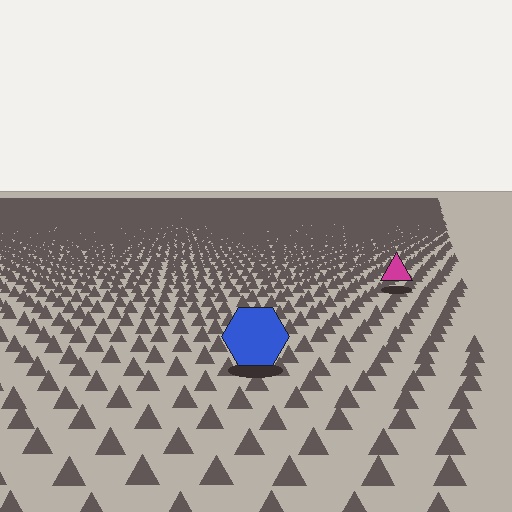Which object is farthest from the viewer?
The magenta triangle is farthest from the viewer. It appears smaller and the ground texture around it is denser.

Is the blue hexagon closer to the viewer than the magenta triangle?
Yes. The blue hexagon is closer — you can tell from the texture gradient: the ground texture is coarser near it.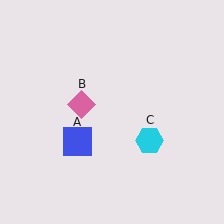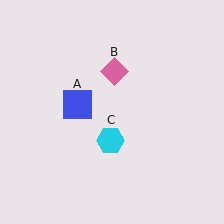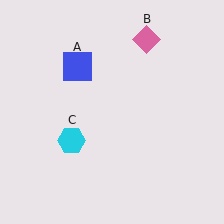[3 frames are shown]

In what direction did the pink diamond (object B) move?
The pink diamond (object B) moved up and to the right.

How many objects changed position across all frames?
3 objects changed position: blue square (object A), pink diamond (object B), cyan hexagon (object C).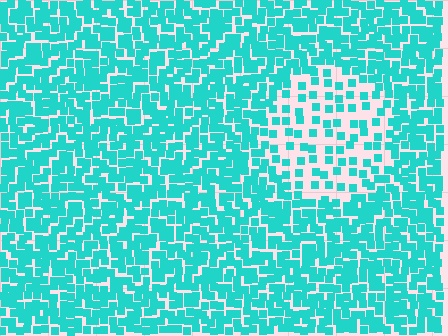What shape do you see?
I see a circle.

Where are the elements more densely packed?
The elements are more densely packed outside the circle boundary.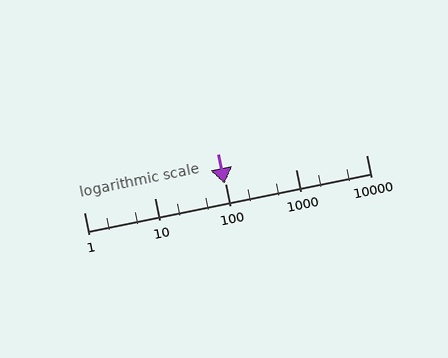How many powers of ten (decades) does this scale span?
The scale spans 4 decades, from 1 to 10000.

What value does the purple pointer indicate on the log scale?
The pointer indicates approximately 99.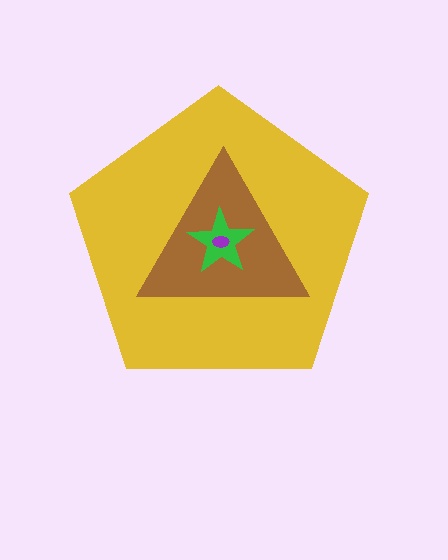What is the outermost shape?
The yellow pentagon.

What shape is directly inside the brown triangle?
The green star.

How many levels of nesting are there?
4.